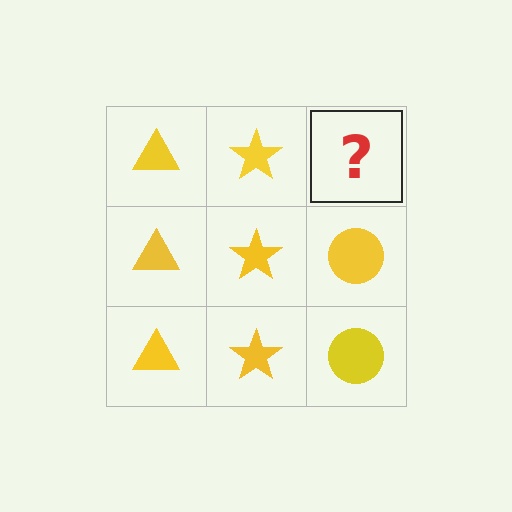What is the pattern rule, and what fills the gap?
The rule is that each column has a consistent shape. The gap should be filled with a yellow circle.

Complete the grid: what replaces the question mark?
The question mark should be replaced with a yellow circle.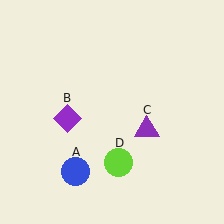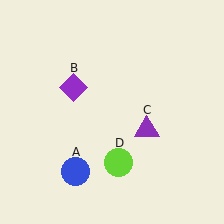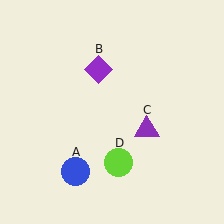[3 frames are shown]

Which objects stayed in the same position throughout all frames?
Blue circle (object A) and purple triangle (object C) and lime circle (object D) remained stationary.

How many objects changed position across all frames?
1 object changed position: purple diamond (object B).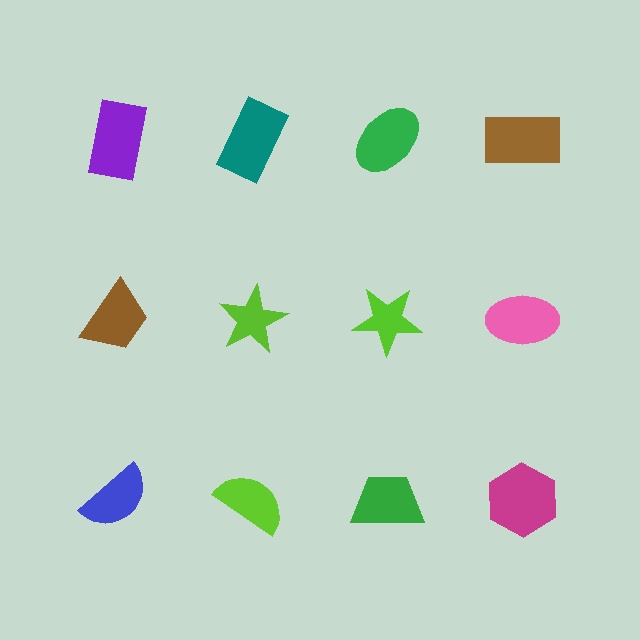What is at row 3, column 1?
A blue semicircle.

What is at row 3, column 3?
A green trapezoid.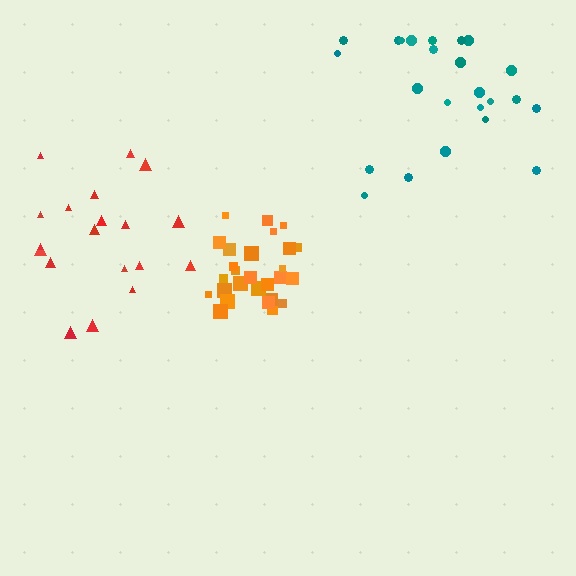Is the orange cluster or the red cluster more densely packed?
Orange.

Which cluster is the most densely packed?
Orange.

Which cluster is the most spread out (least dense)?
Teal.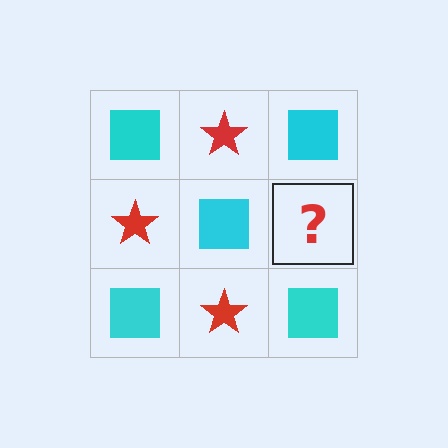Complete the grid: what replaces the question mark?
The question mark should be replaced with a red star.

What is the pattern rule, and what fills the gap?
The rule is that it alternates cyan square and red star in a checkerboard pattern. The gap should be filled with a red star.